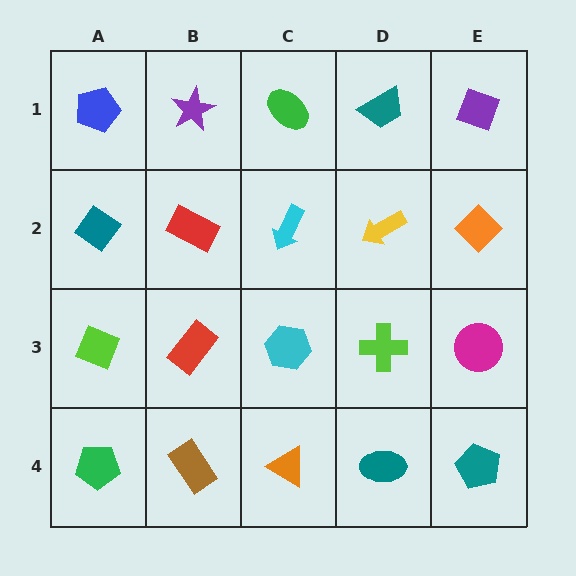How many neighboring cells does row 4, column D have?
3.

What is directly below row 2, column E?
A magenta circle.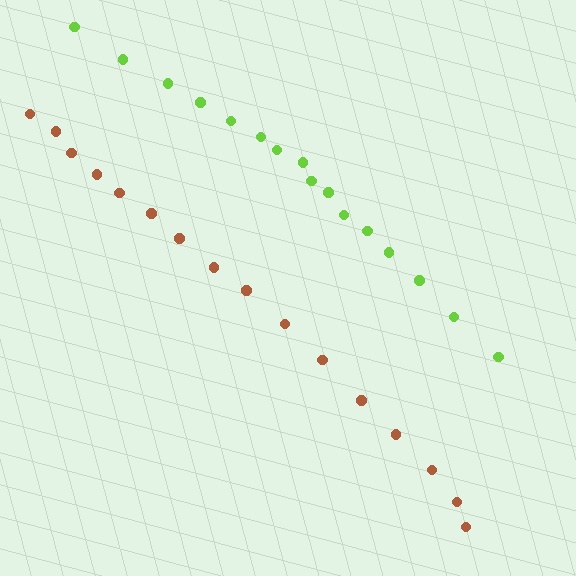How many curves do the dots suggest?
There are 2 distinct paths.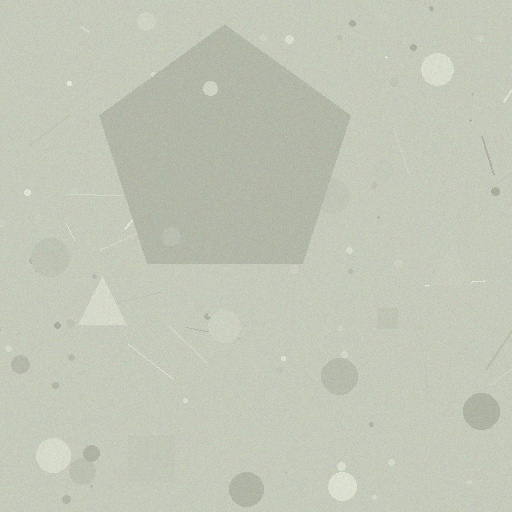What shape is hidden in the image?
A pentagon is hidden in the image.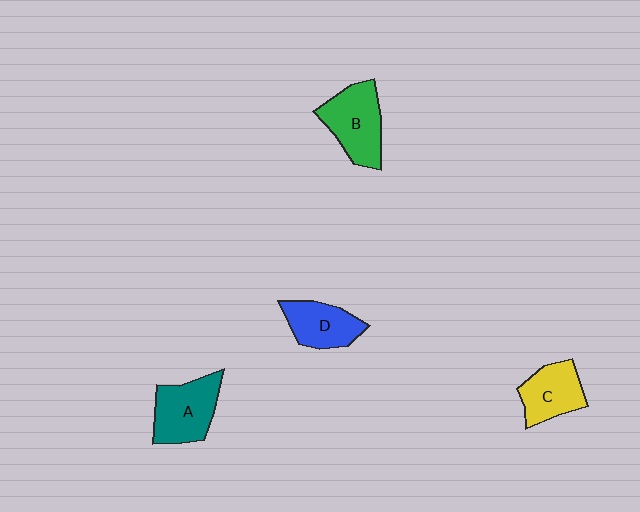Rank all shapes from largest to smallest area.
From largest to smallest: B (green), A (teal), C (yellow), D (blue).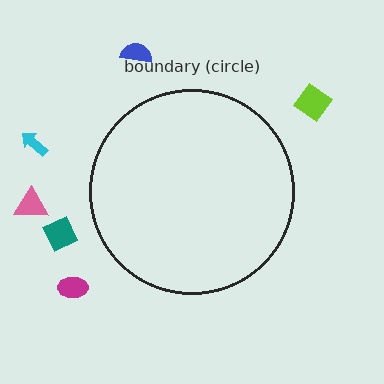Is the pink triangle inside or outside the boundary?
Outside.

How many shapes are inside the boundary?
0 inside, 6 outside.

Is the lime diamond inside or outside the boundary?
Outside.